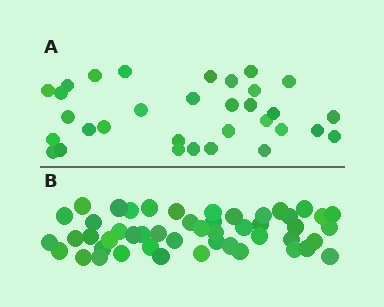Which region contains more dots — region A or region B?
Region B (the bottom region) has more dots.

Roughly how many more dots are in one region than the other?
Region B has approximately 15 more dots than region A.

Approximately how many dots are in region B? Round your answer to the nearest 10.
About 50 dots. (The exact count is 49, which rounds to 50.)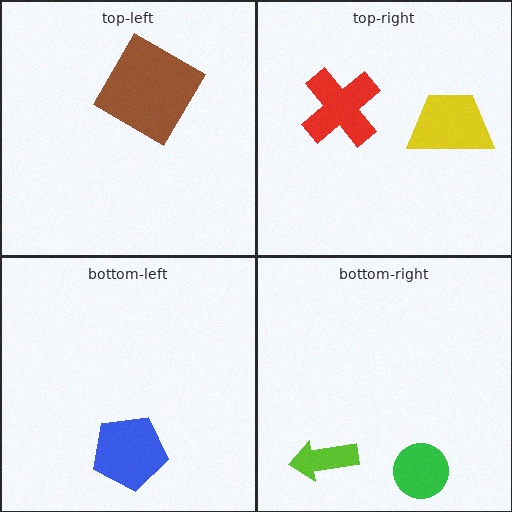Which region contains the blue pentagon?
The bottom-left region.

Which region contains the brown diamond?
The top-left region.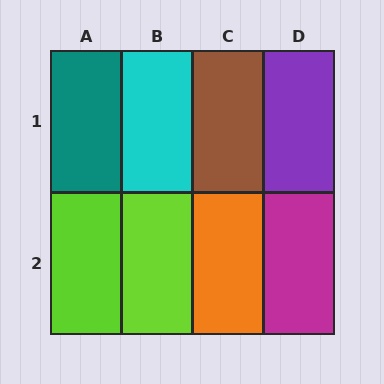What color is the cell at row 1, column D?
Purple.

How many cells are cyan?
1 cell is cyan.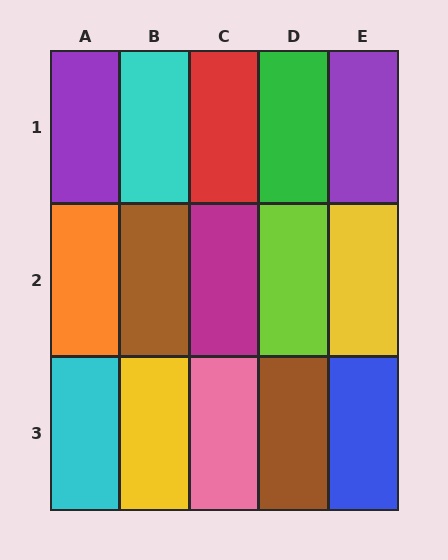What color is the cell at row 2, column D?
Lime.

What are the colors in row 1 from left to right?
Purple, cyan, red, green, purple.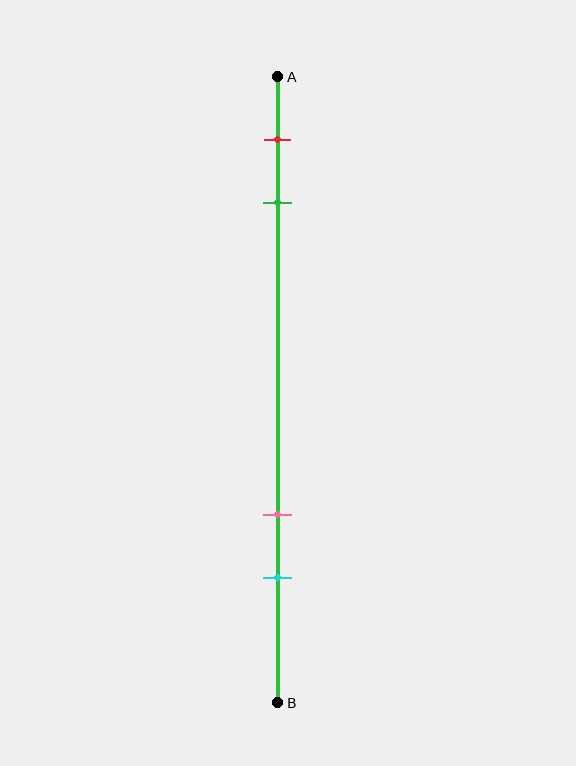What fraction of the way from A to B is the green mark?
The green mark is approximately 20% (0.2) of the way from A to B.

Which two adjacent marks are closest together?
The red and green marks are the closest adjacent pair.